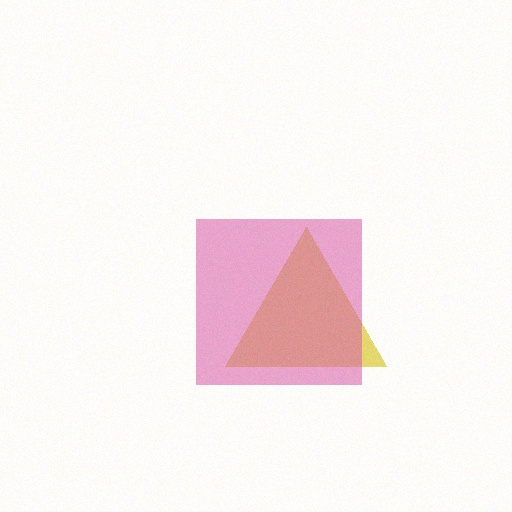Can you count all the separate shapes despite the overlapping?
Yes, there are 2 separate shapes.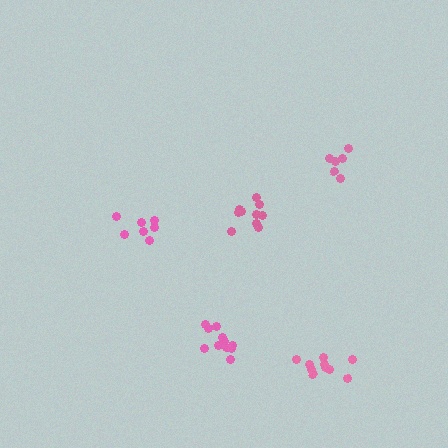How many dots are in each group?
Group 1: 6 dots, Group 2: 10 dots, Group 3: 11 dots, Group 4: 10 dots, Group 5: 7 dots (44 total).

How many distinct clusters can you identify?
There are 5 distinct clusters.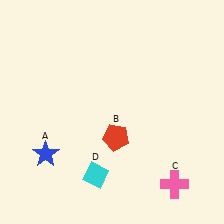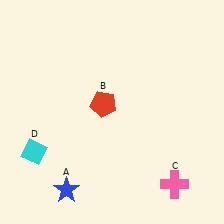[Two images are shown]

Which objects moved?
The objects that moved are: the blue star (A), the red pentagon (B), the cyan diamond (D).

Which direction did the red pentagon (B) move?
The red pentagon (B) moved up.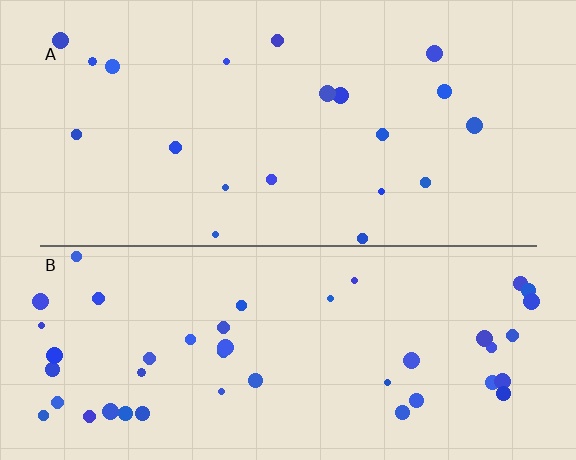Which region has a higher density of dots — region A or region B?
B (the bottom).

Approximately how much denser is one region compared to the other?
Approximately 2.3× — region B over region A.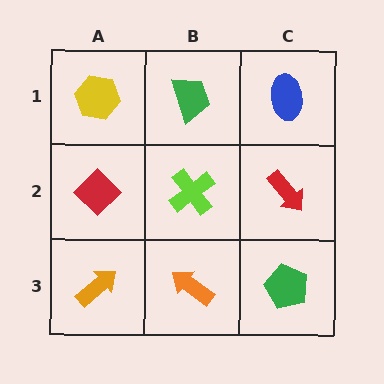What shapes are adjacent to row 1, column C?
A red arrow (row 2, column C), a green trapezoid (row 1, column B).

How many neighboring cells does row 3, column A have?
2.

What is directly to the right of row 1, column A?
A green trapezoid.